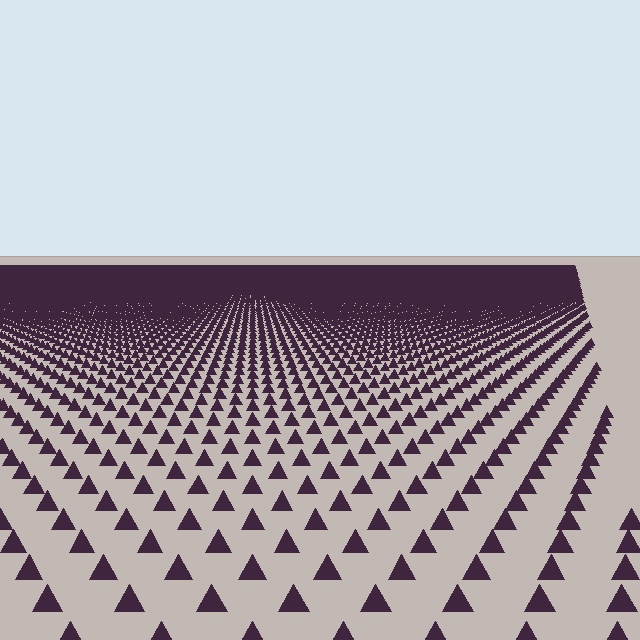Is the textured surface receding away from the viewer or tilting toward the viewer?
The surface is receding away from the viewer. Texture elements get smaller and denser toward the top.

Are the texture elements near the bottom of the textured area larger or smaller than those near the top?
Larger. Near the bottom, elements are closer to the viewer and appear at a bigger on-screen size.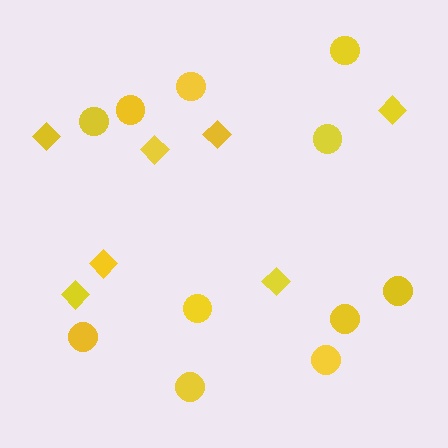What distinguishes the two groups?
There are 2 groups: one group of diamonds (7) and one group of circles (11).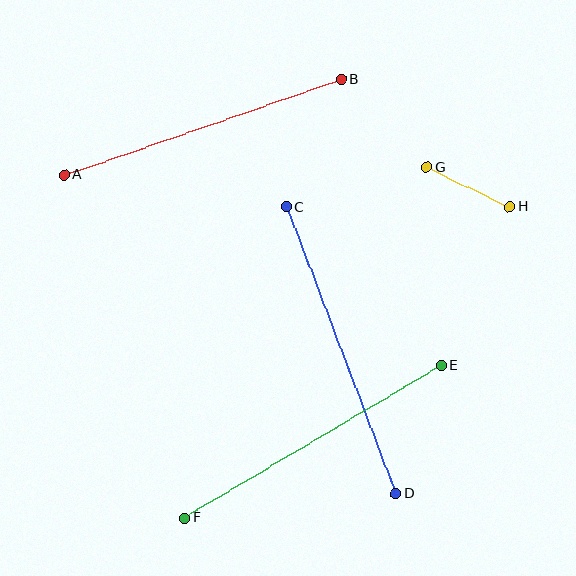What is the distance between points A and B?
The distance is approximately 293 pixels.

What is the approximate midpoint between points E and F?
The midpoint is at approximately (313, 442) pixels.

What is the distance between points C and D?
The distance is approximately 307 pixels.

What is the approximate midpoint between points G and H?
The midpoint is at approximately (468, 187) pixels.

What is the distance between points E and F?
The distance is approximately 298 pixels.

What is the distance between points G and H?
The distance is approximately 92 pixels.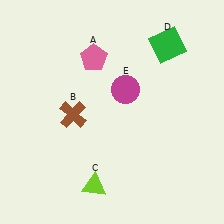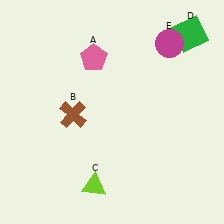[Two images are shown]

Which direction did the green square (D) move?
The green square (D) moved right.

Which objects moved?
The objects that moved are: the green square (D), the magenta circle (E).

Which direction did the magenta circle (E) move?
The magenta circle (E) moved up.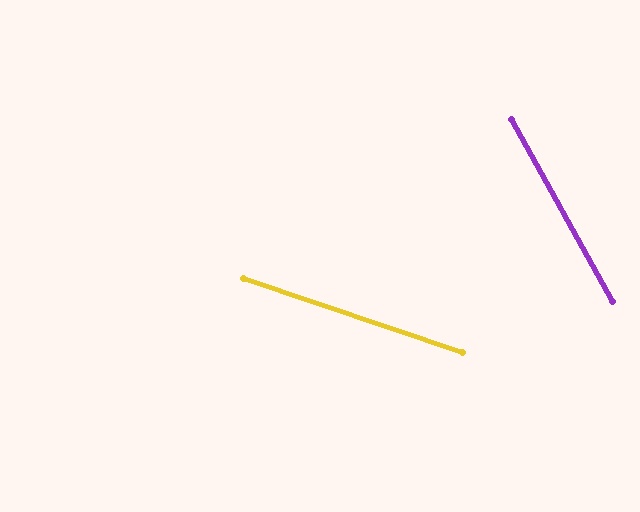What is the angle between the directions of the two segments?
Approximately 42 degrees.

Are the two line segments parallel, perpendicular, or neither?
Neither parallel nor perpendicular — they differ by about 42°.